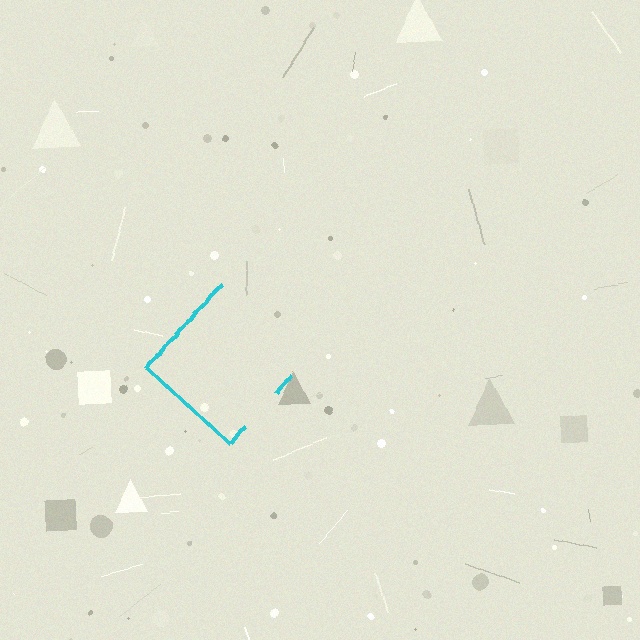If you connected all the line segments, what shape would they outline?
They would outline a diamond.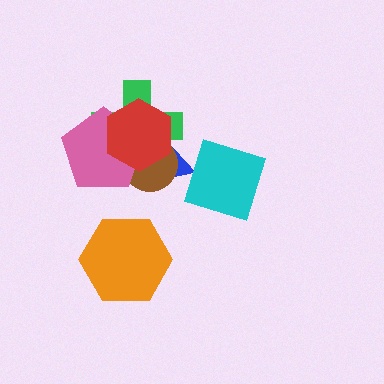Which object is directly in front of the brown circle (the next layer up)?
The pink pentagon is directly in front of the brown circle.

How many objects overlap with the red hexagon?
4 objects overlap with the red hexagon.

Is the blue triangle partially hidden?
Yes, it is partially covered by another shape.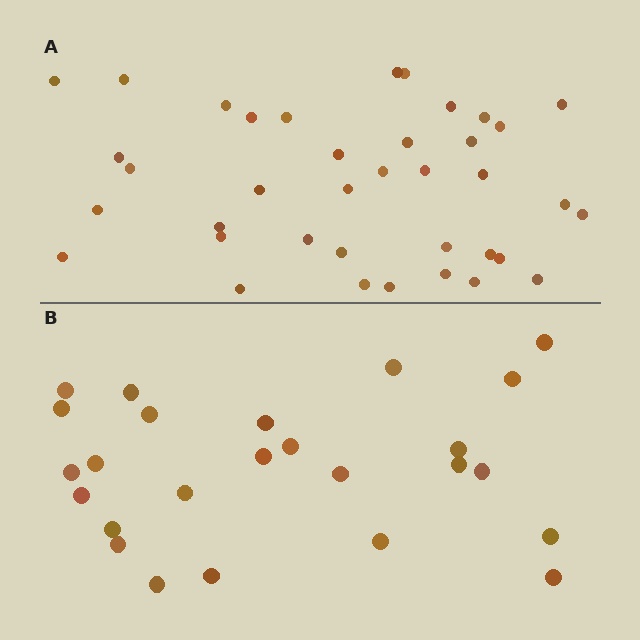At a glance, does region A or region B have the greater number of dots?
Region A (the top region) has more dots.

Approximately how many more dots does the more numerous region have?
Region A has approximately 15 more dots than region B.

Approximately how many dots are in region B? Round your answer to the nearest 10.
About 20 dots. (The exact count is 25, which rounds to 20.)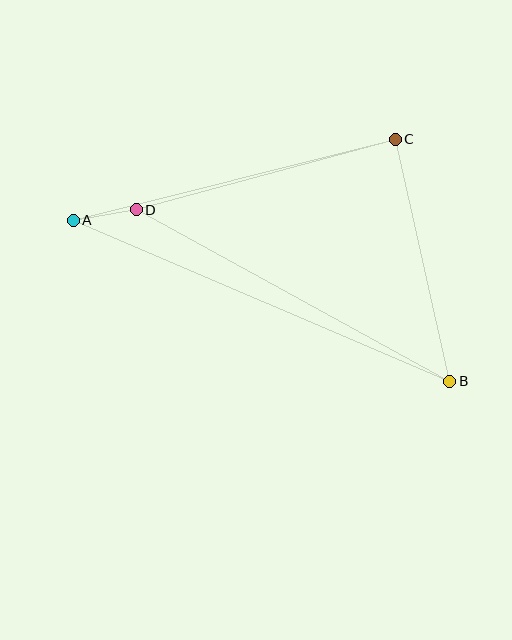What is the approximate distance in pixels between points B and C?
The distance between B and C is approximately 248 pixels.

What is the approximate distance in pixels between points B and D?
The distance between B and D is approximately 357 pixels.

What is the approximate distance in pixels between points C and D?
The distance between C and D is approximately 269 pixels.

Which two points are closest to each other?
Points A and D are closest to each other.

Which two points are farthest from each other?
Points A and B are farthest from each other.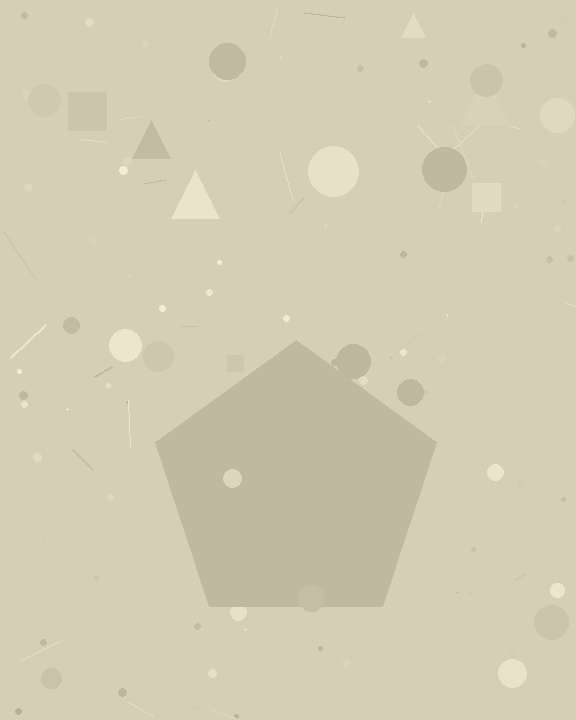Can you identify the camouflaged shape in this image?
The camouflaged shape is a pentagon.